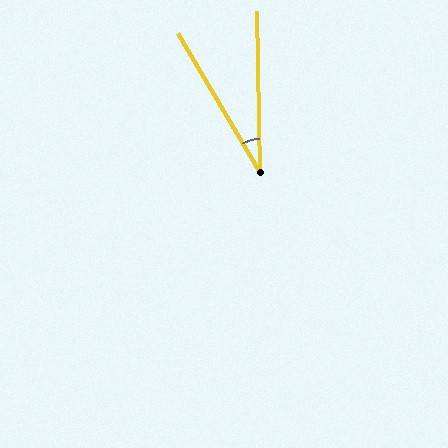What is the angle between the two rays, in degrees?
Approximately 29 degrees.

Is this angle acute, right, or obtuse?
It is acute.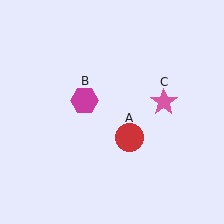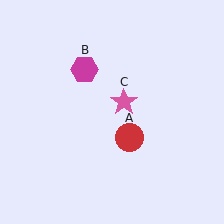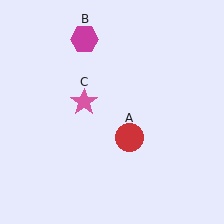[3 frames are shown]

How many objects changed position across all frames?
2 objects changed position: magenta hexagon (object B), pink star (object C).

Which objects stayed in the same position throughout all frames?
Red circle (object A) remained stationary.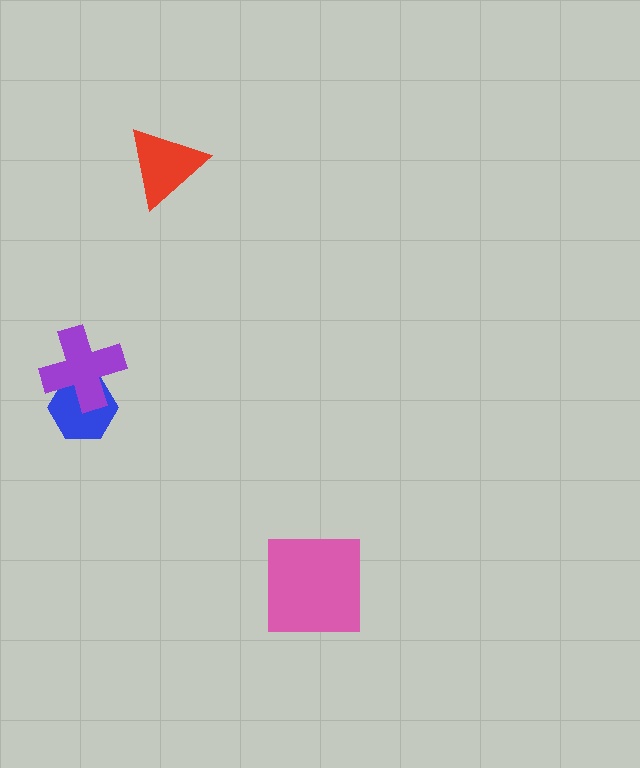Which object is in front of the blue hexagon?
The purple cross is in front of the blue hexagon.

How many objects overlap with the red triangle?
0 objects overlap with the red triangle.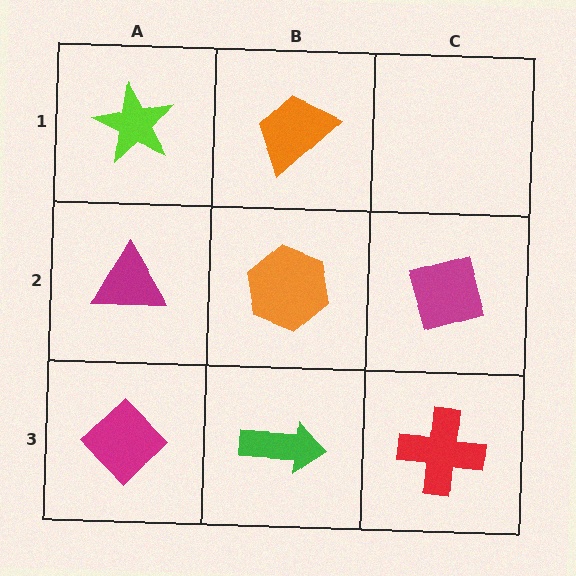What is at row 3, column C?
A red cross.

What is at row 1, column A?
A lime star.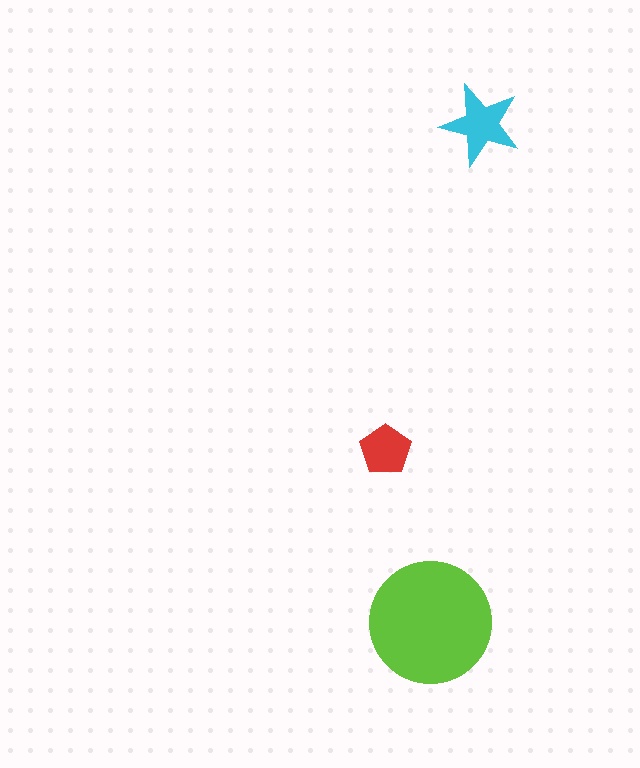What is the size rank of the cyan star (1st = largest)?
2nd.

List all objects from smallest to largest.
The red pentagon, the cyan star, the lime circle.